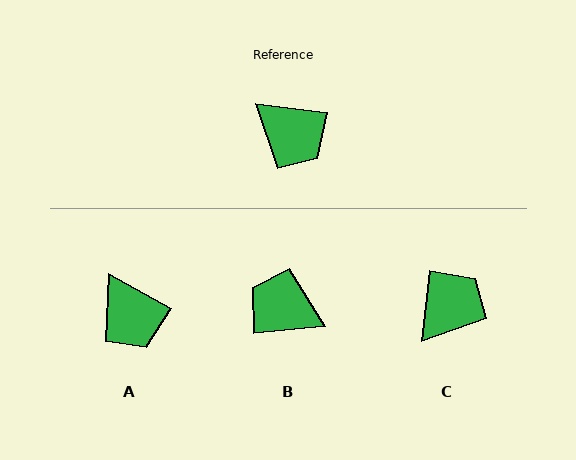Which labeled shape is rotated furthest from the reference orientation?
B, about 167 degrees away.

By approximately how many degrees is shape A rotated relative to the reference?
Approximately 22 degrees clockwise.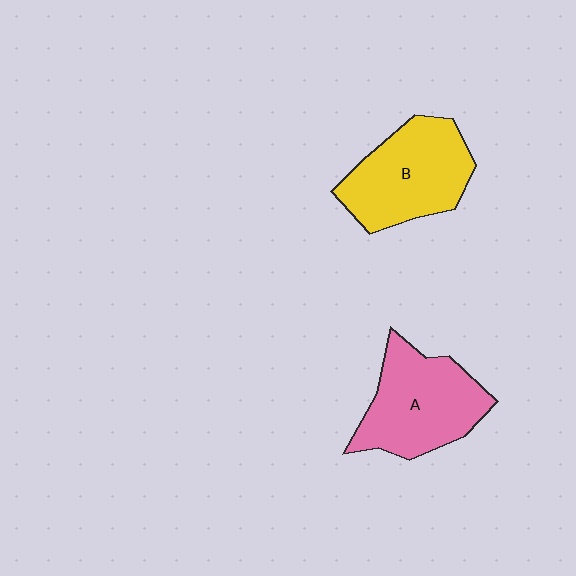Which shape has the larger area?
Shape A (pink).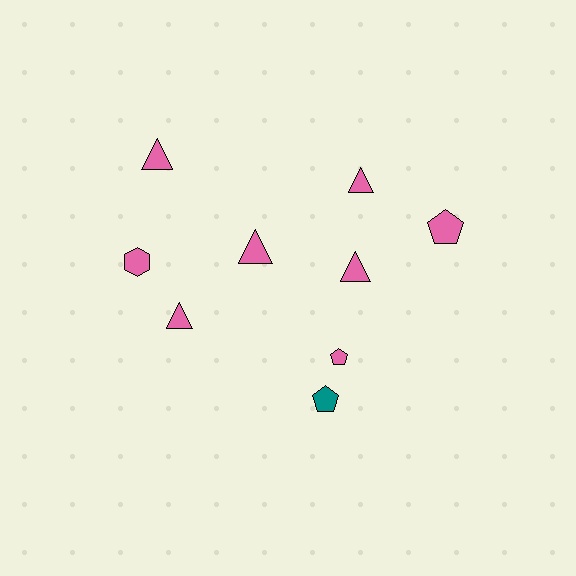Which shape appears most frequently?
Triangle, with 5 objects.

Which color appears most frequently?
Pink, with 8 objects.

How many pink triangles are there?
There are 5 pink triangles.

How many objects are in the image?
There are 9 objects.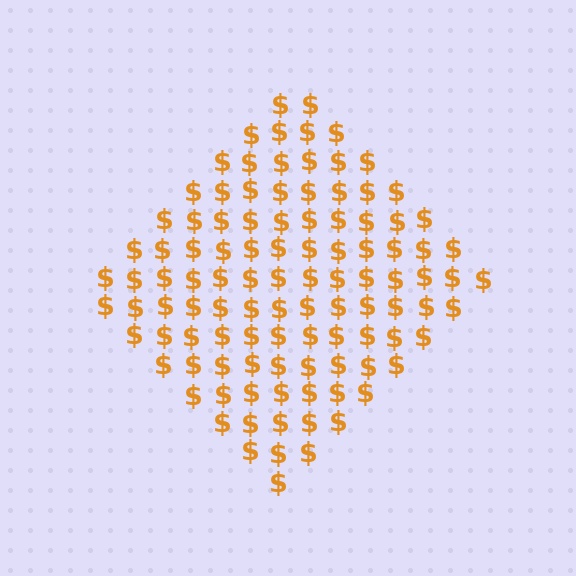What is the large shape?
The large shape is a diamond.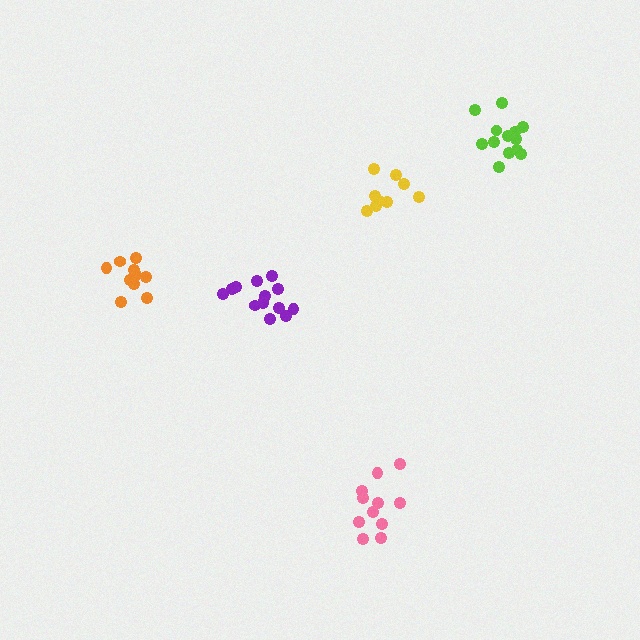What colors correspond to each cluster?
The clusters are colored: purple, lime, pink, orange, yellow.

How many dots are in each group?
Group 1: 13 dots, Group 2: 13 dots, Group 3: 11 dots, Group 4: 10 dots, Group 5: 9 dots (56 total).